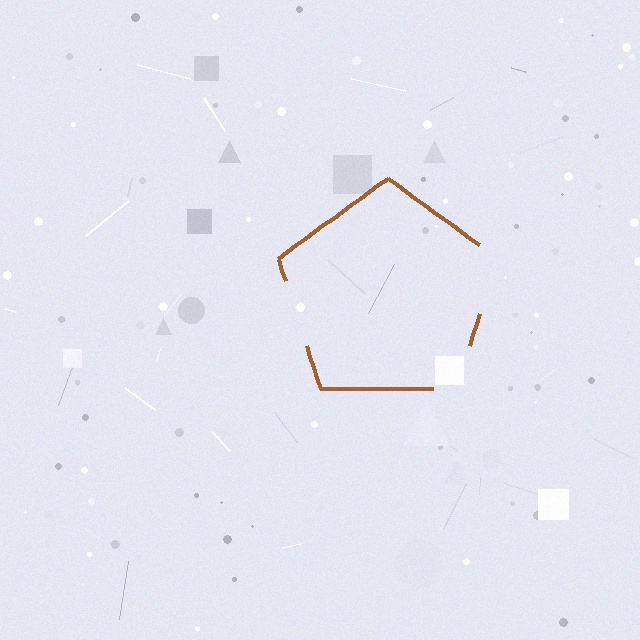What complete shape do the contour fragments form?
The contour fragments form a pentagon.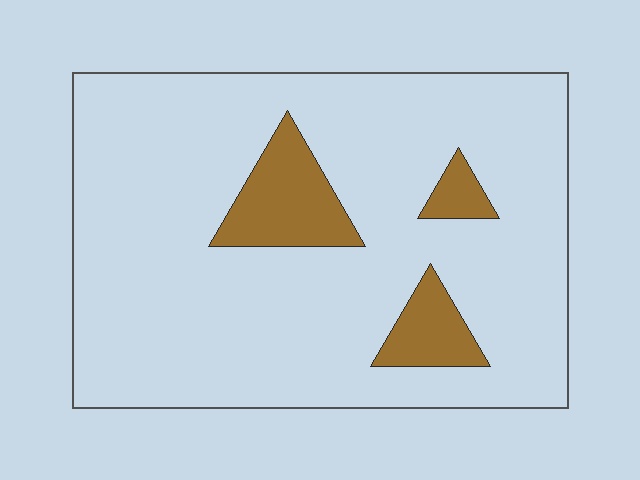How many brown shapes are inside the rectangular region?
3.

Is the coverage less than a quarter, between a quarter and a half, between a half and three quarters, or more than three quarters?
Less than a quarter.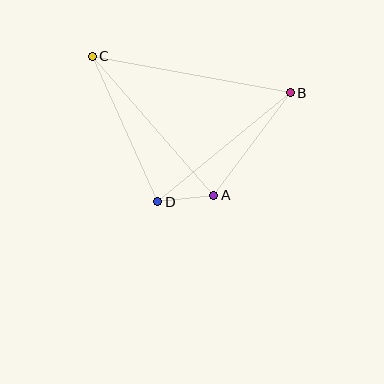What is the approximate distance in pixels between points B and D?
The distance between B and D is approximately 171 pixels.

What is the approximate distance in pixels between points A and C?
The distance between A and C is approximately 184 pixels.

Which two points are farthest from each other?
Points B and C are farthest from each other.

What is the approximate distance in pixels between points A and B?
The distance between A and B is approximately 128 pixels.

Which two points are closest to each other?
Points A and D are closest to each other.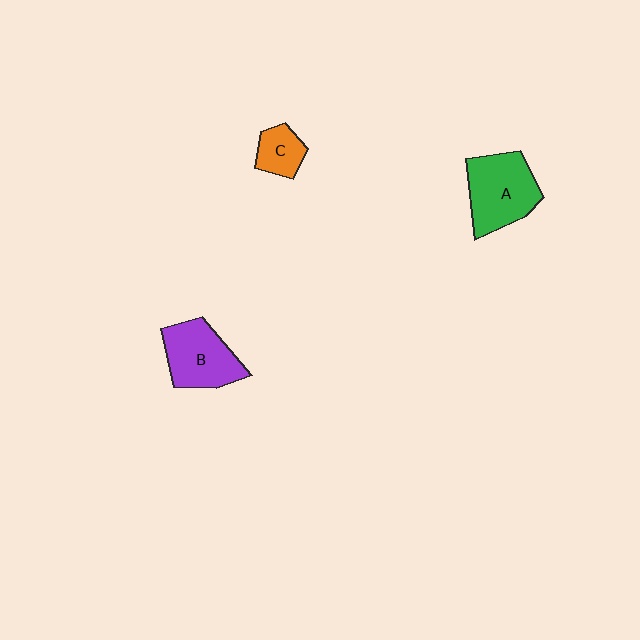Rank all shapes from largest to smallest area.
From largest to smallest: A (green), B (purple), C (orange).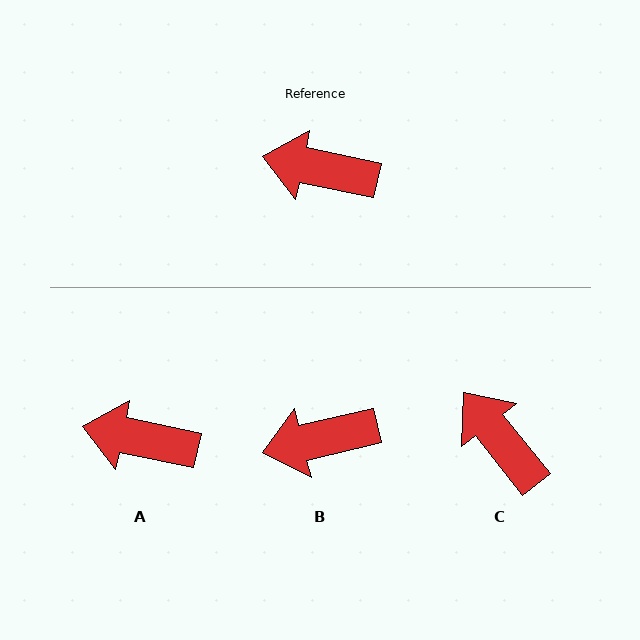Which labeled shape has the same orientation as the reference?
A.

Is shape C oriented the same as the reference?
No, it is off by about 40 degrees.